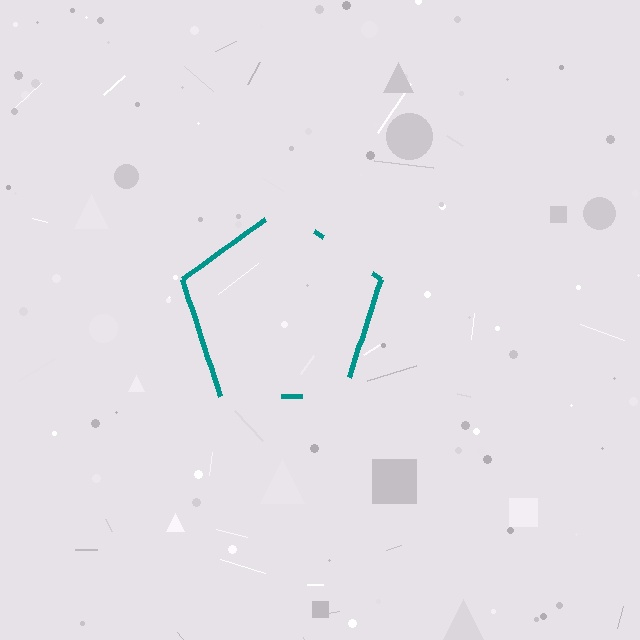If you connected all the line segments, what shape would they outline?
They would outline a pentagon.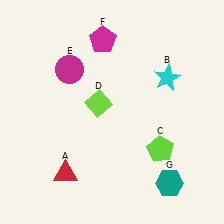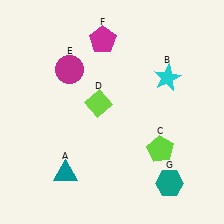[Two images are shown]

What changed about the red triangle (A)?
In Image 1, A is red. In Image 2, it changed to teal.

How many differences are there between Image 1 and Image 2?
There is 1 difference between the two images.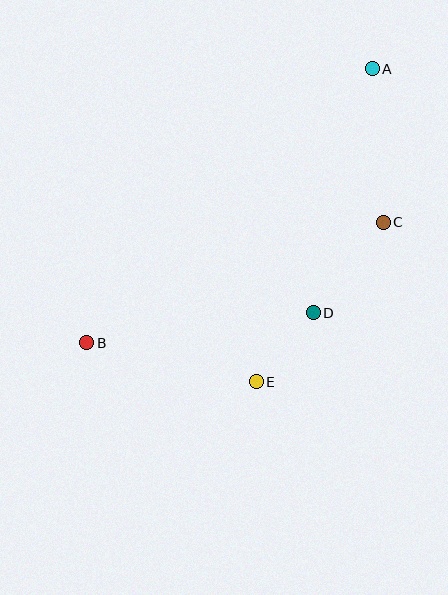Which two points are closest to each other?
Points D and E are closest to each other.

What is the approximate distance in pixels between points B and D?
The distance between B and D is approximately 229 pixels.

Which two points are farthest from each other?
Points A and B are farthest from each other.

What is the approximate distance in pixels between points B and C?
The distance between B and C is approximately 320 pixels.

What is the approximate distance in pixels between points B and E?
The distance between B and E is approximately 174 pixels.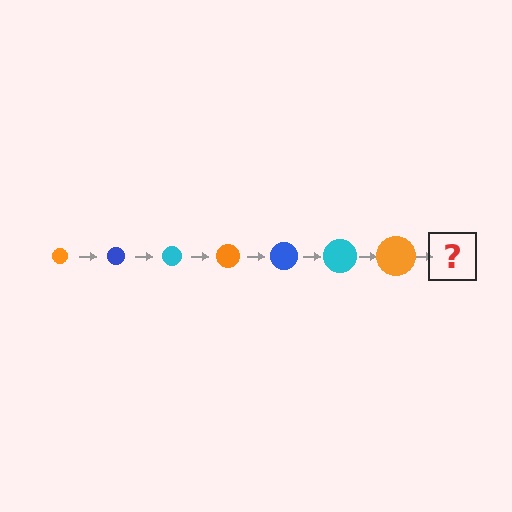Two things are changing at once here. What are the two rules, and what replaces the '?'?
The two rules are that the circle grows larger each step and the color cycles through orange, blue, and cyan. The '?' should be a blue circle, larger than the previous one.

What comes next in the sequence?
The next element should be a blue circle, larger than the previous one.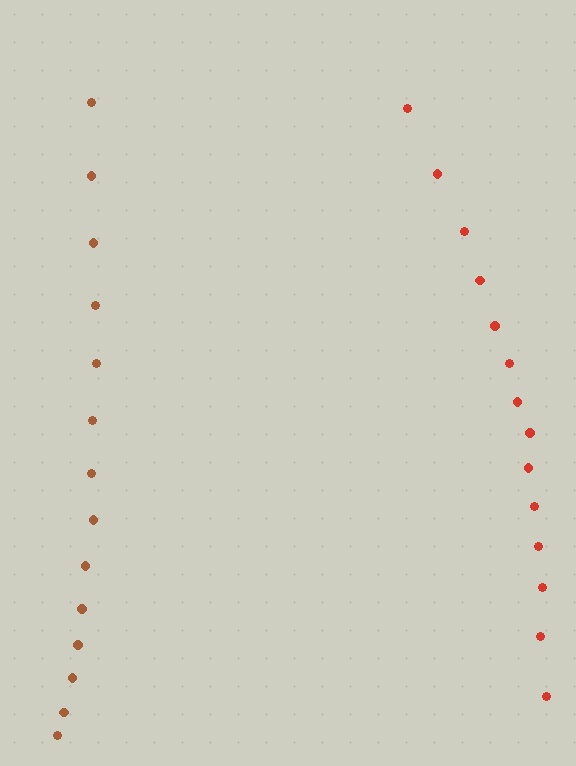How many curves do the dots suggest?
There are 2 distinct paths.